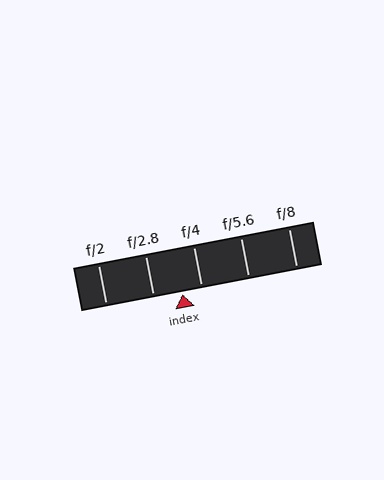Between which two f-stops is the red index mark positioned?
The index mark is between f/2.8 and f/4.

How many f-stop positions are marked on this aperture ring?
There are 5 f-stop positions marked.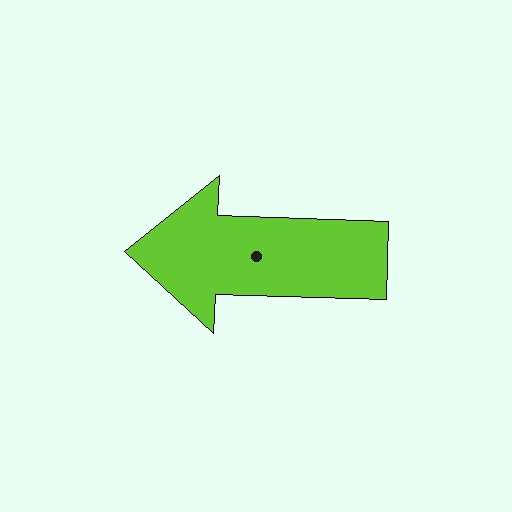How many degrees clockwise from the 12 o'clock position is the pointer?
Approximately 272 degrees.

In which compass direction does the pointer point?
West.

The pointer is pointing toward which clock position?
Roughly 9 o'clock.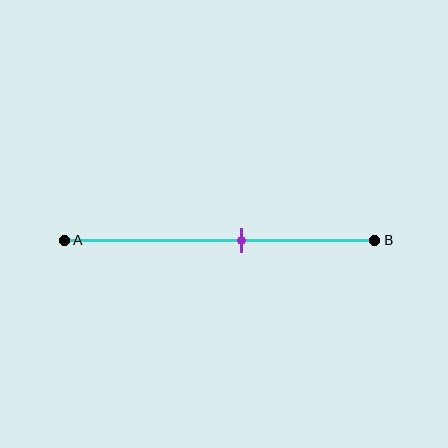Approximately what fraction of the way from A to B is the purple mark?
The purple mark is approximately 55% of the way from A to B.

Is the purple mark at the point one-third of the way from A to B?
No, the mark is at about 55% from A, not at the 33% one-third point.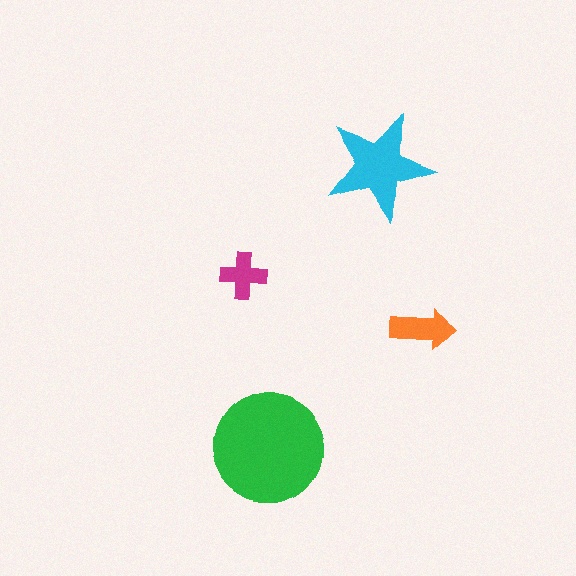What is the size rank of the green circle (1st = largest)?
1st.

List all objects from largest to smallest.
The green circle, the cyan star, the orange arrow, the magenta cross.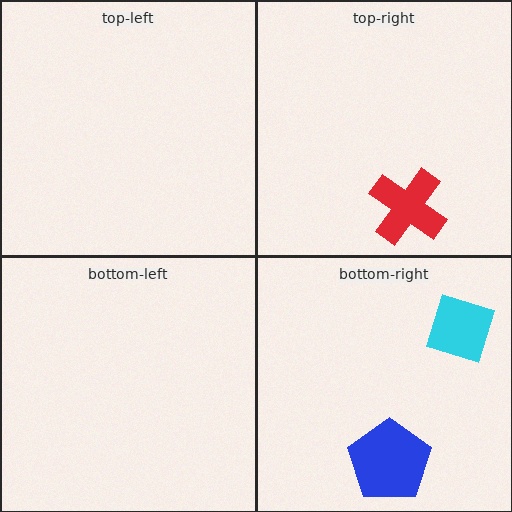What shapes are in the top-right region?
The red cross.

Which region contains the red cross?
The top-right region.